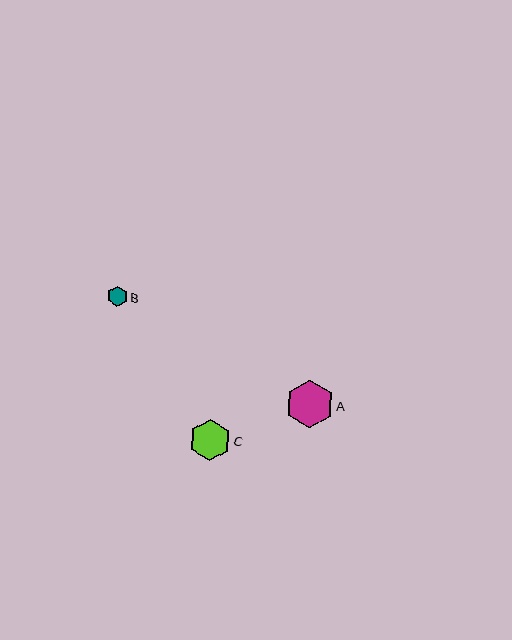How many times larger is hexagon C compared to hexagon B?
Hexagon C is approximately 2.0 times the size of hexagon B.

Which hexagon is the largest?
Hexagon A is the largest with a size of approximately 48 pixels.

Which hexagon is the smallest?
Hexagon B is the smallest with a size of approximately 21 pixels.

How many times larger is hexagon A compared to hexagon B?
Hexagon A is approximately 2.3 times the size of hexagon B.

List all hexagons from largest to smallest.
From largest to smallest: A, C, B.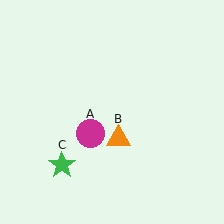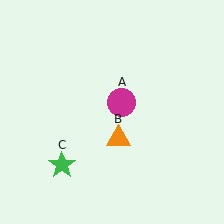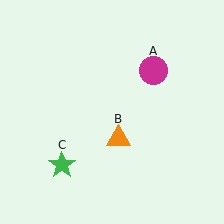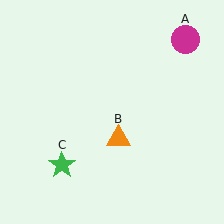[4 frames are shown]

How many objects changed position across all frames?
1 object changed position: magenta circle (object A).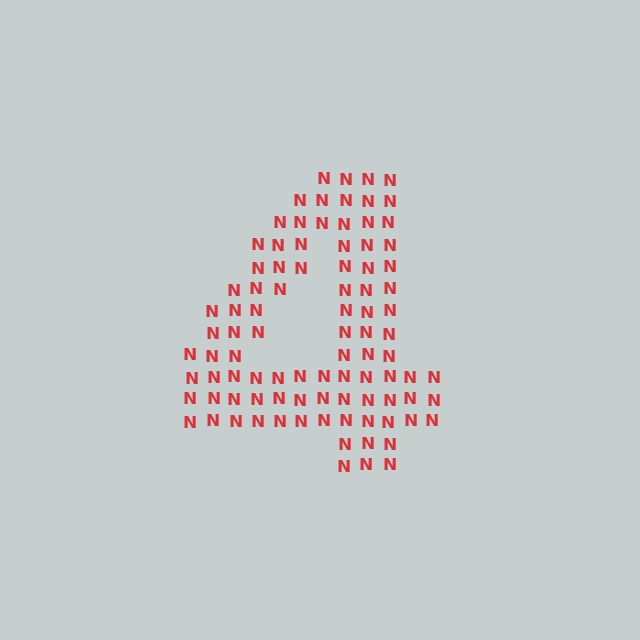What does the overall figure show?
The overall figure shows the digit 4.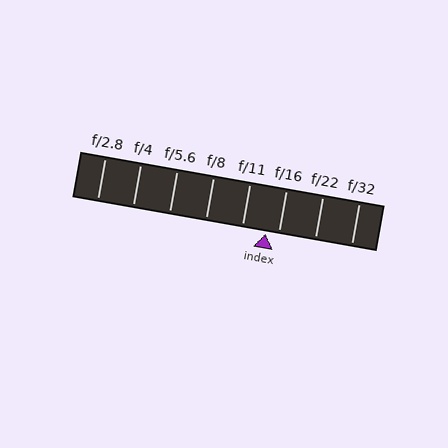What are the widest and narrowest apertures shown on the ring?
The widest aperture shown is f/2.8 and the narrowest is f/32.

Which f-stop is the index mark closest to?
The index mark is closest to f/16.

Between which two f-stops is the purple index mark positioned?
The index mark is between f/11 and f/16.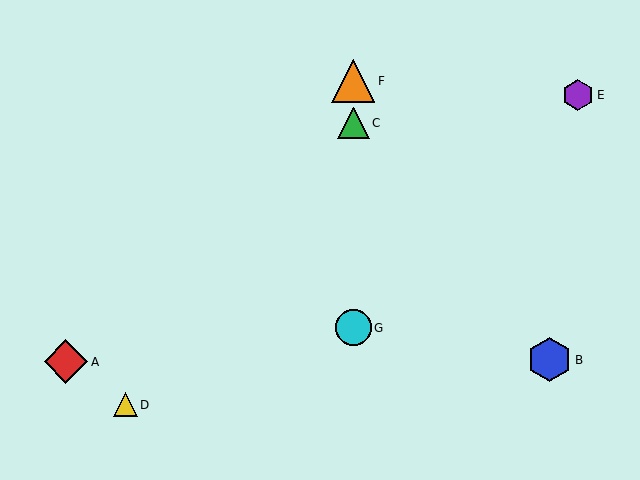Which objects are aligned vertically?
Objects C, F, G are aligned vertically.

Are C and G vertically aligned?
Yes, both are at x≈353.